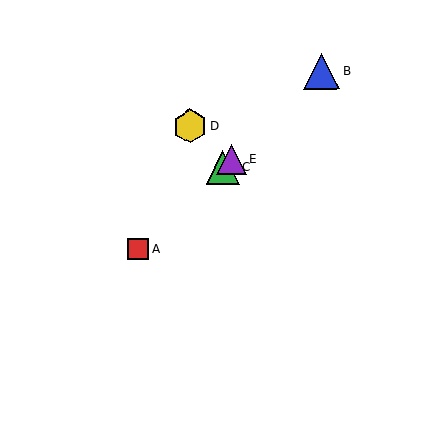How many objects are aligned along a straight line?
4 objects (A, B, C, E) are aligned along a straight line.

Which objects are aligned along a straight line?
Objects A, B, C, E are aligned along a straight line.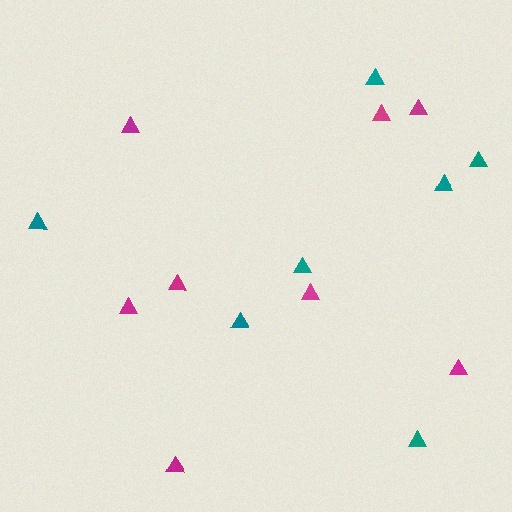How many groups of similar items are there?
There are 2 groups: one group of teal triangles (7) and one group of magenta triangles (8).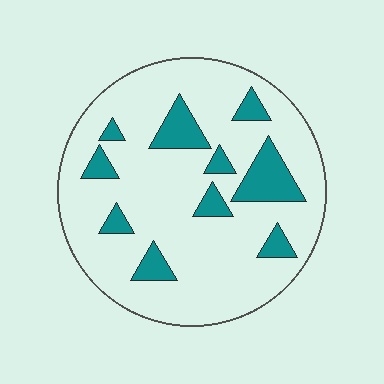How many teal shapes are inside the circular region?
10.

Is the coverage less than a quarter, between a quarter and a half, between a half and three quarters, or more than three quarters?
Less than a quarter.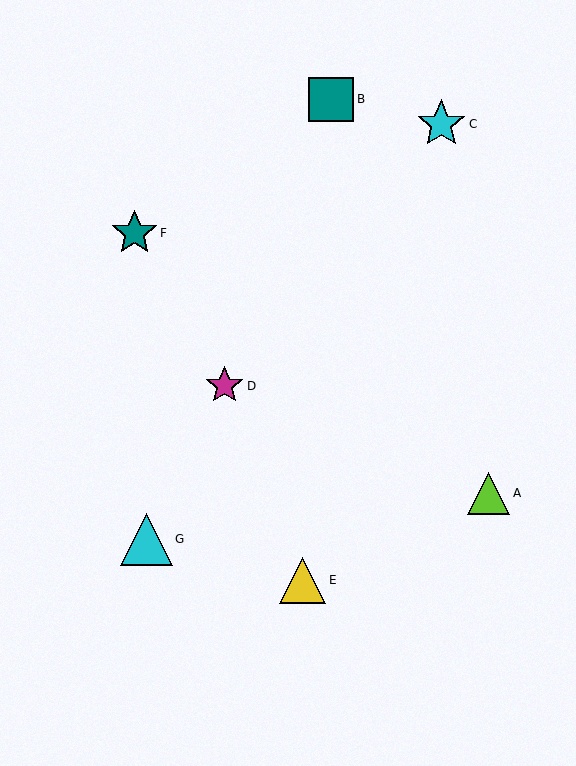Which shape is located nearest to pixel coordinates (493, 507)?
The lime triangle (labeled A) at (489, 493) is nearest to that location.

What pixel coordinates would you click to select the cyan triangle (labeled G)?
Click at (146, 539) to select the cyan triangle G.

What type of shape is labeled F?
Shape F is a teal star.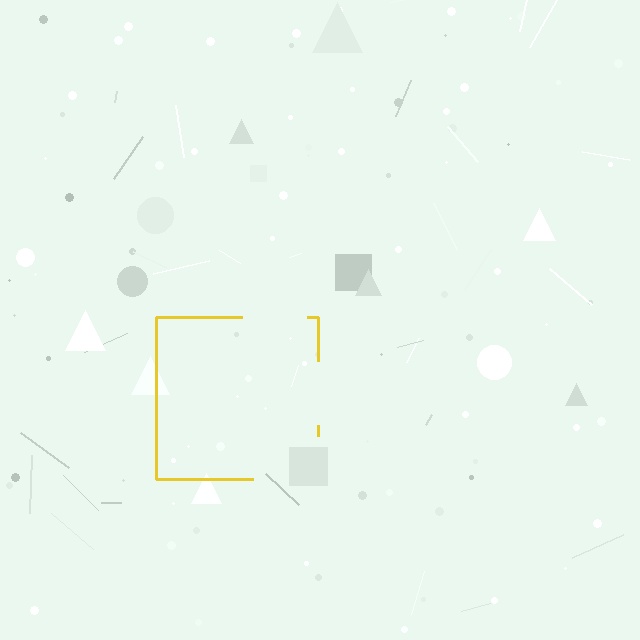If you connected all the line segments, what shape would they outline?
They would outline a square.